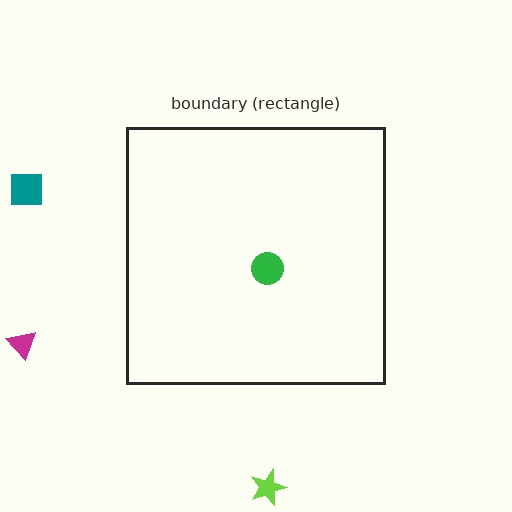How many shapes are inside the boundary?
1 inside, 3 outside.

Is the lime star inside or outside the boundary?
Outside.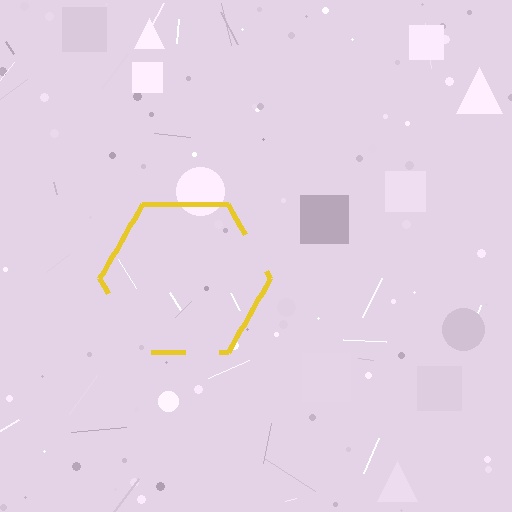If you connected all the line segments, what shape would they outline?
They would outline a hexagon.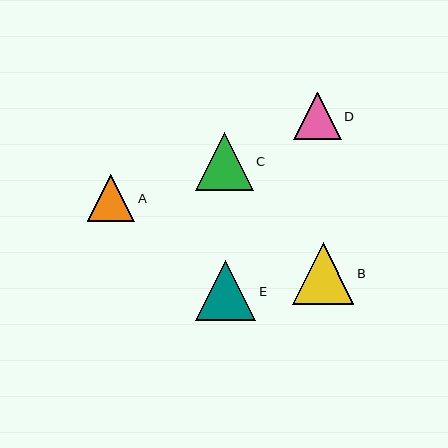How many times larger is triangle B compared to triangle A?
Triangle B is approximately 1.3 times the size of triangle A.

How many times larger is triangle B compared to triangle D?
Triangle B is approximately 1.3 times the size of triangle D.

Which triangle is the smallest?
Triangle D is the smallest with a size of approximately 47 pixels.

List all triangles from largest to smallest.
From largest to smallest: B, E, C, A, D.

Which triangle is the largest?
Triangle B is the largest with a size of approximately 61 pixels.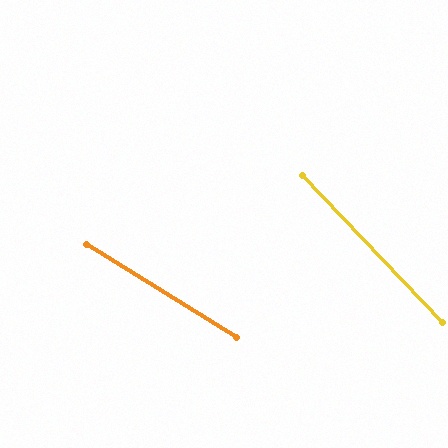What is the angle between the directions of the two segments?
Approximately 15 degrees.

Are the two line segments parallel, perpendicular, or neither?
Neither parallel nor perpendicular — they differ by about 15°.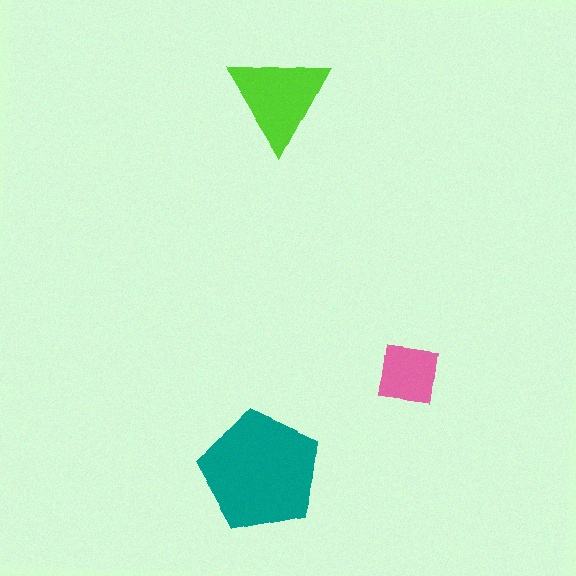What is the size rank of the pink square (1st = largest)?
3rd.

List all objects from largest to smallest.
The teal pentagon, the lime triangle, the pink square.